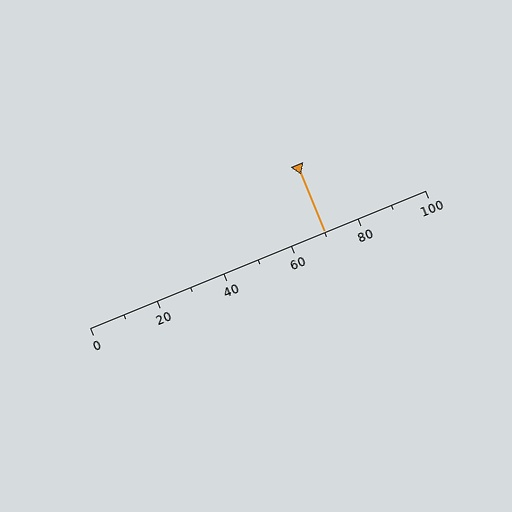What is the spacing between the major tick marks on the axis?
The major ticks are spaced 20 apart.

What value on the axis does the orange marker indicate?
The marker indicates approximately 70.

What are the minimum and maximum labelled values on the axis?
The axis runs from 0 to 100.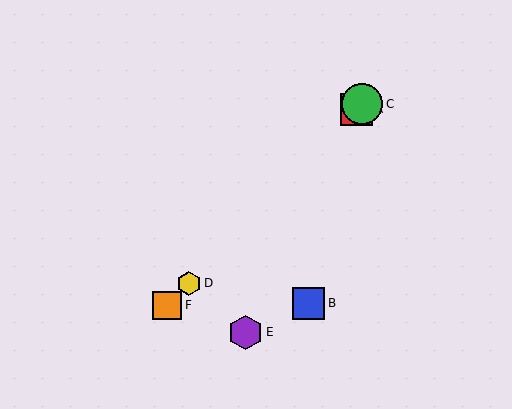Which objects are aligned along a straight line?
Objects A, C, D, F are aligned along a straight line.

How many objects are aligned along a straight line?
4 objects (A, C, D, F) are aligned along a straight line.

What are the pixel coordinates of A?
Object A is at (356, 110).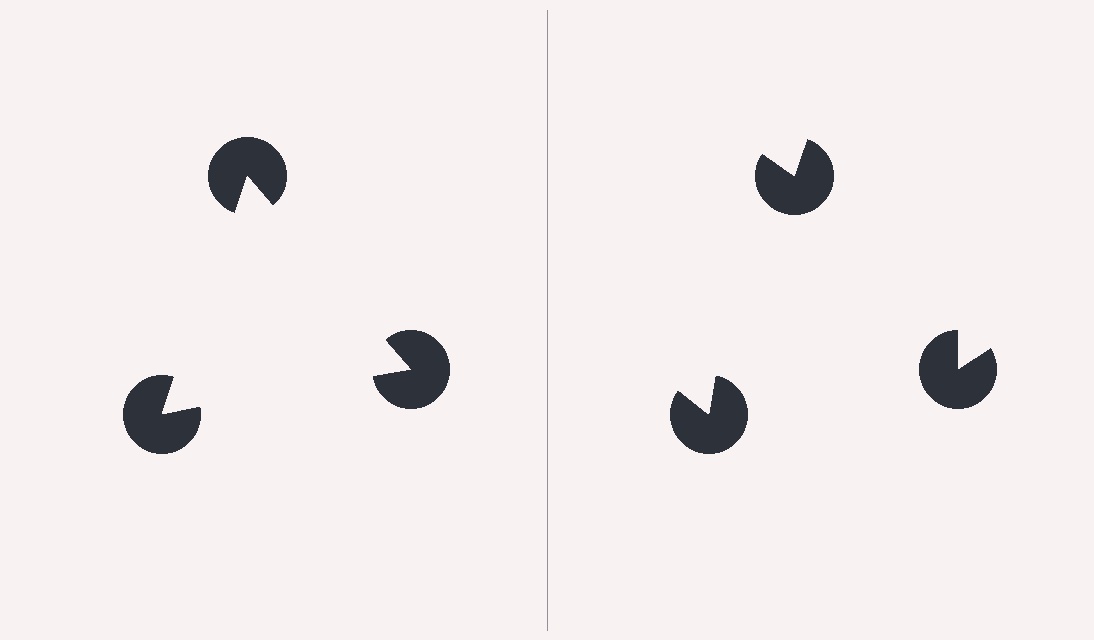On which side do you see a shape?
An illusory triangle appears on the left side. On the right side the wedge cuts are rotated, so no coherent shape forms.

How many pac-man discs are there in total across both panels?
6 — 3 on each side.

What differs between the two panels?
The pac-man discs are positioned identically on both sides; only the wedge orientations differ. On the left they align to a triangle; on the right they are misaligned.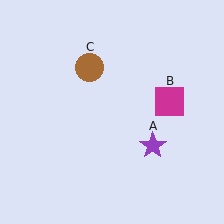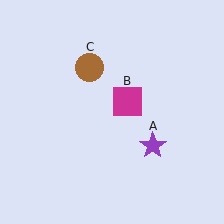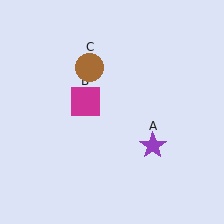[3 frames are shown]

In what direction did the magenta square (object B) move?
The magenta square (object B) moved left.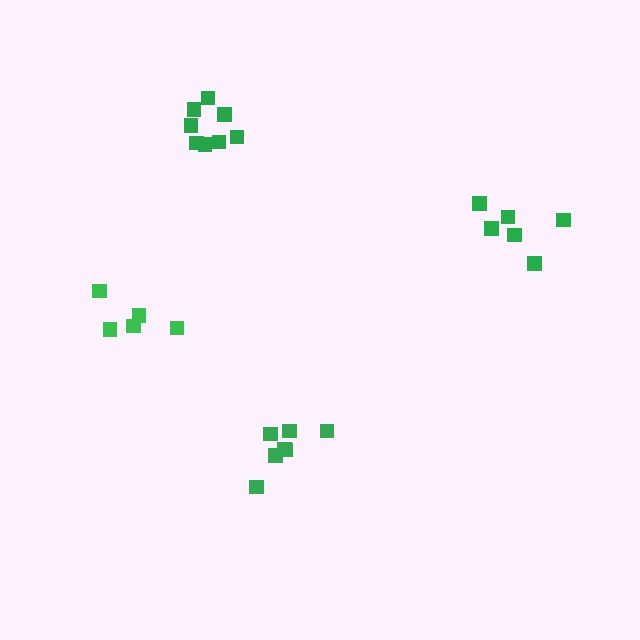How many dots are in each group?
Group 1: 6 dots, Group 2: 8 dots, Group 3: 7 dots, Group 4: 5 dots (26 total).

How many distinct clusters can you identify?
There are 4 distinct clusters.